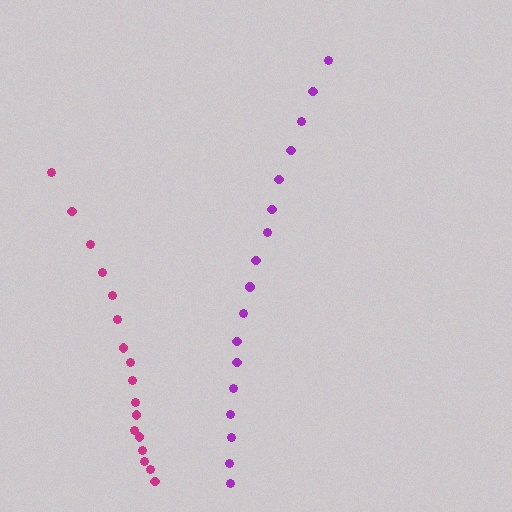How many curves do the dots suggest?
There are 2 distinct paths.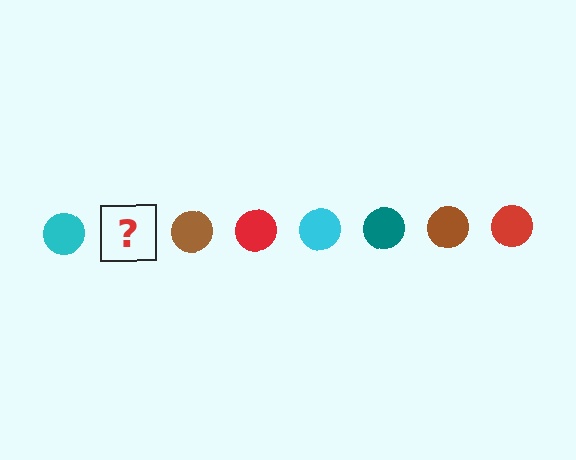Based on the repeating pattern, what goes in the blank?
The blank should be a teal circle.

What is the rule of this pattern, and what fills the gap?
The rule is that the pattern cycles through cyan, teal, brown, red circles. The gap should be filled with a teal circle.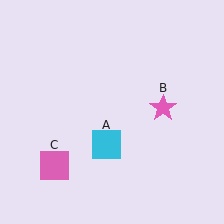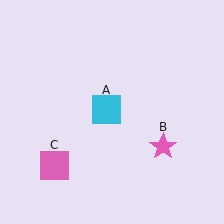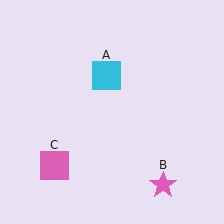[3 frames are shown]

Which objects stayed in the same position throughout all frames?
Pink square (object C) remained stationary.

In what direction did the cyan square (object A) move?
The cyan square (object A) moved up.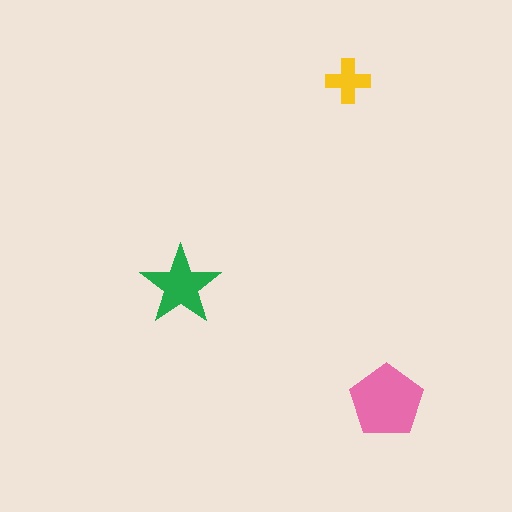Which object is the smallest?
The yellow cross.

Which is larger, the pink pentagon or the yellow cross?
The pink pentagon.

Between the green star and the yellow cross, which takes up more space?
The green star.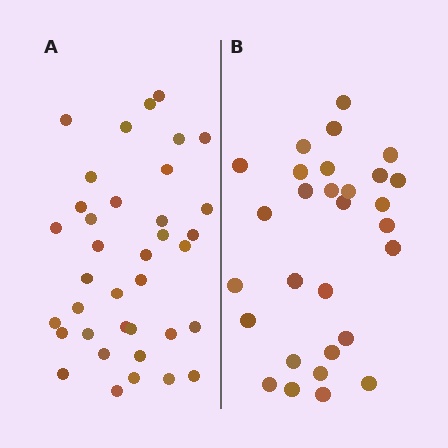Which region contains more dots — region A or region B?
Region A (the left region) has more dots.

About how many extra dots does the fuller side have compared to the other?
Region A has roughly 8 or so more dots than region B.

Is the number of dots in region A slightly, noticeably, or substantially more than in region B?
Region A has noticeably more, but not dramatically so. The ratio is roughly 1.3 to 1.